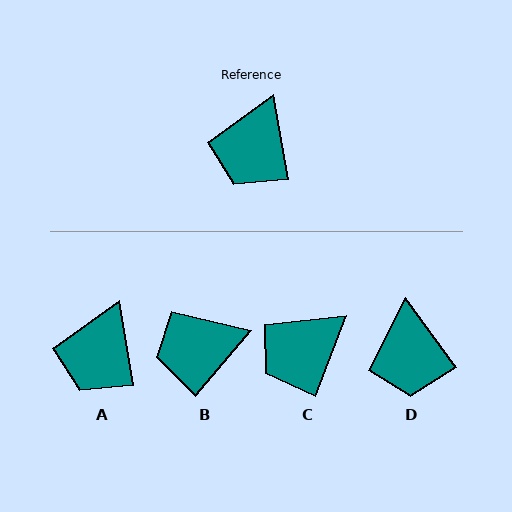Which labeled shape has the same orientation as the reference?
A.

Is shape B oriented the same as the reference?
No, it is off by about 50 degrees.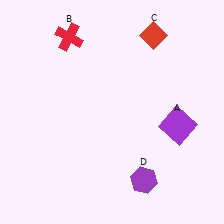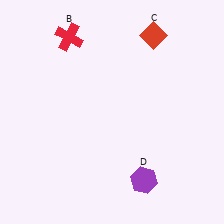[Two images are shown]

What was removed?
The purple square (A) was removed in Image 2.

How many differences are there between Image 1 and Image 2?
There is 1 difference between the two images.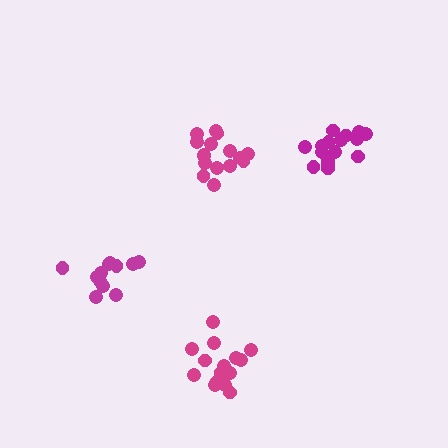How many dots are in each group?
Group 1: 16 dots, Group 2: 15 dots, Group 3: 12 dots, Group 4: 17 dots (60 total).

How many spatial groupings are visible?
There are 4 spatial groupings.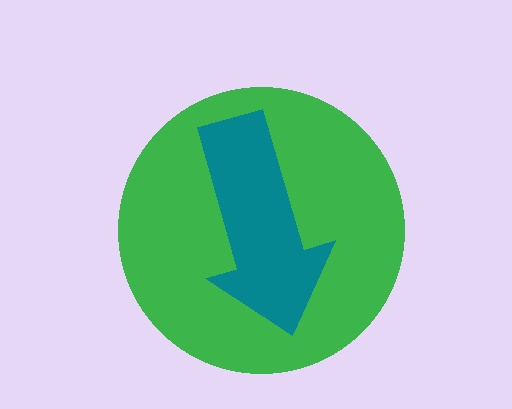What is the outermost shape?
The green circle.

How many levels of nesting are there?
2.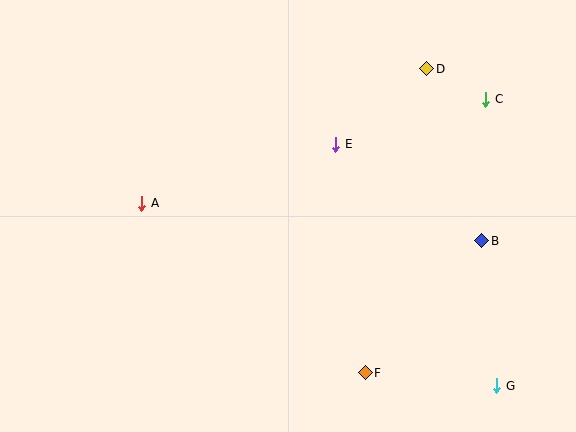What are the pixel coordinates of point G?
Point G is at (497, 386).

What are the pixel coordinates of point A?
Point A is at (142, 203).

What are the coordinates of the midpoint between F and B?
The midpoint between F and B is at (423, 307).